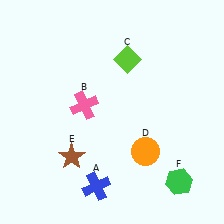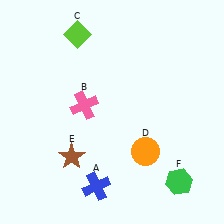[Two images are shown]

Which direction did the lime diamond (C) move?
The lime diamond (C) moved left.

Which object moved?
The lime diamond (C) moved left.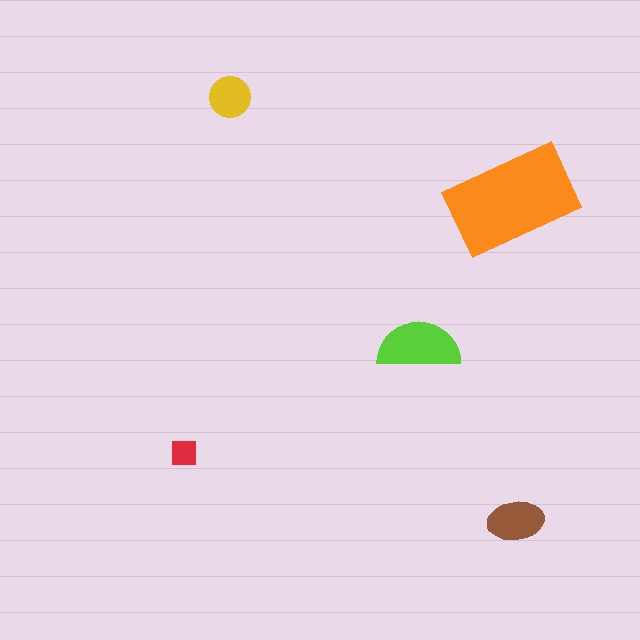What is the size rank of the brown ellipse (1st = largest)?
3rd.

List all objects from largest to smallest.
The orange rectangle, the lime semicircle, the brown ellipse, the yellow circle, the red square.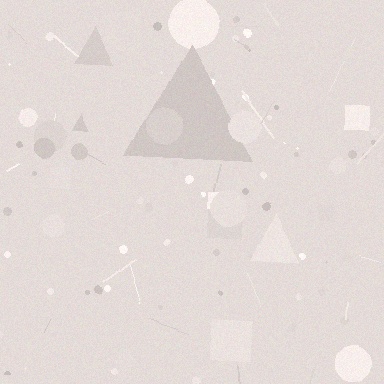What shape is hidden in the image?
A triangle is hidden in the image.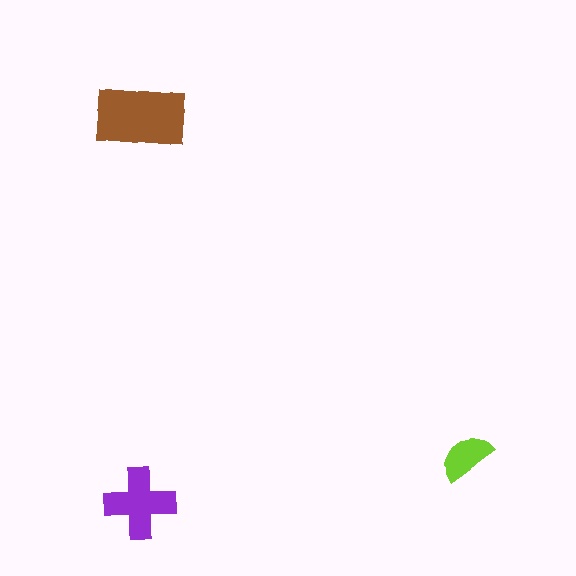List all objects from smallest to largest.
The lime semicircle, the purple cross, the brown rectangle.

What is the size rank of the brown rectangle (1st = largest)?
1st.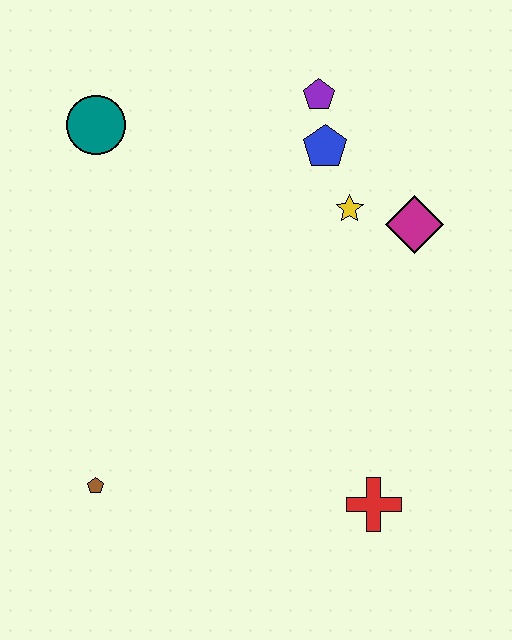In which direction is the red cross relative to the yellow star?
The red cross is below the yellow star.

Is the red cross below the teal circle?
Yes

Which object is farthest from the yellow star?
The brown pentagon is farthest from the yellow star.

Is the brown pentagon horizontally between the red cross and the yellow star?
No